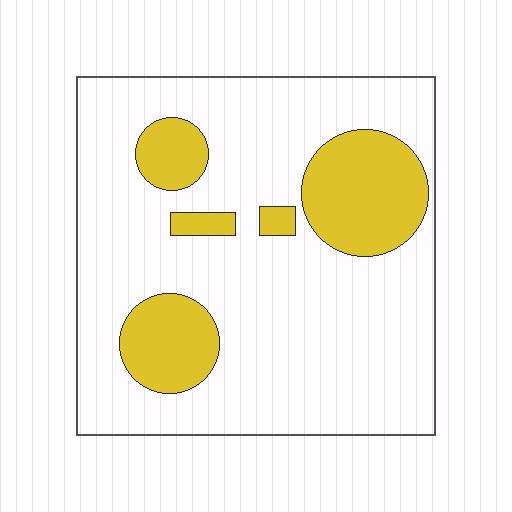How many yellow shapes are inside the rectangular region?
5.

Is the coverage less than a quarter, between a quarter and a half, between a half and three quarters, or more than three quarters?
Less than a quarter.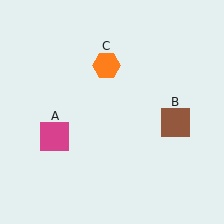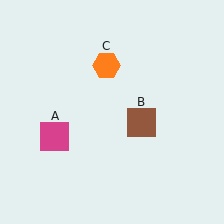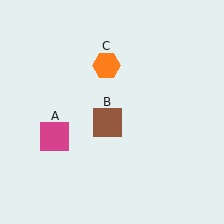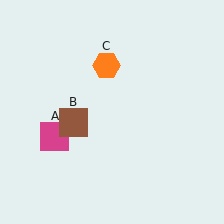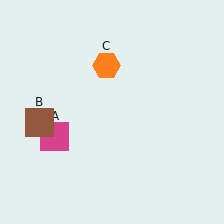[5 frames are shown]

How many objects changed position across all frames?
1 object changed position: brown square (object B).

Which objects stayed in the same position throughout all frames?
Magenta square (object A) and orange hexagon (object C) remained stationary.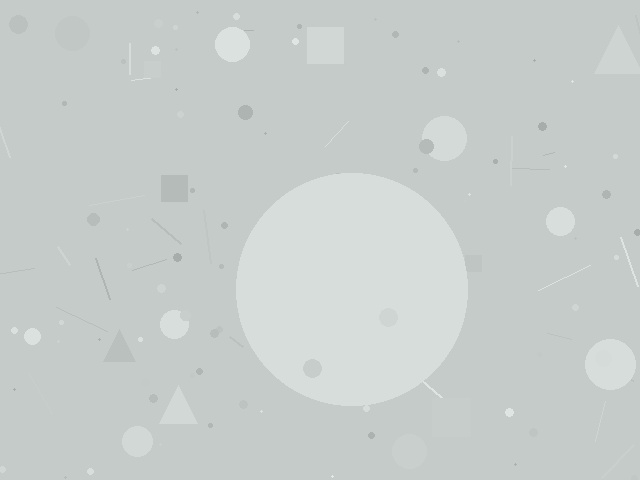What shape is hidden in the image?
A circle is hidden in the image.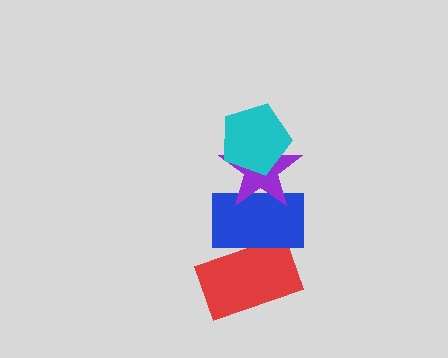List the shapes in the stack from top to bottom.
From top to bottom: the cyan pentagon, the purple star, the blue rectangle, the red rectangle.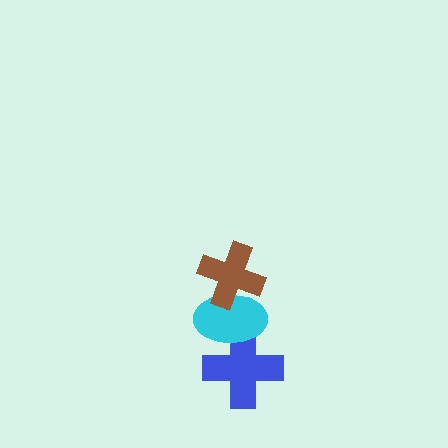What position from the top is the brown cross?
The brown cross is 1st from the top.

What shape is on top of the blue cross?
The cyan ellipse is on top of the blue cross.